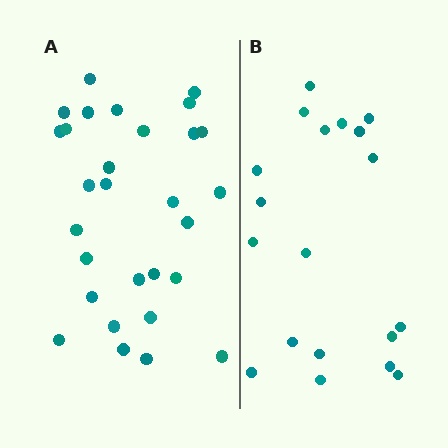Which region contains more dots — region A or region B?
Region A (the left region) has more dots.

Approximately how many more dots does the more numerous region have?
Region A has roughly 10 or so more dots than region B.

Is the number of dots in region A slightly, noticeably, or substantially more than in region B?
Region A has substantially more. The ratio is roughly 1.5 to 1.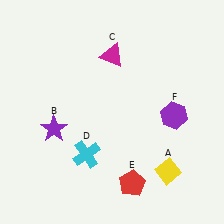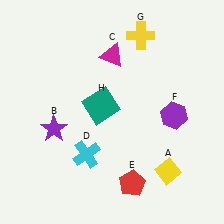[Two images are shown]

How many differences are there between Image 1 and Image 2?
There are 2 differences between the two images.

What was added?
A yellow cross (G), a teal square (H) were added in Image 2.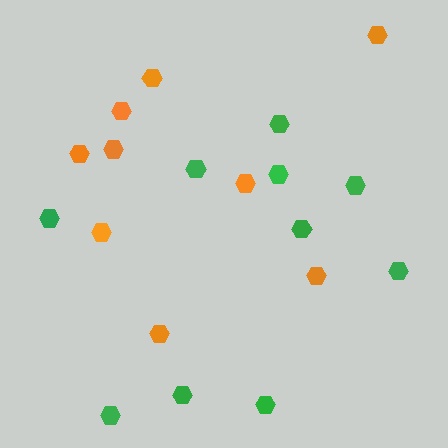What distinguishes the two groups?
There are 2 groups: one group of orange hexagons (9) and one group of green hexagons (10).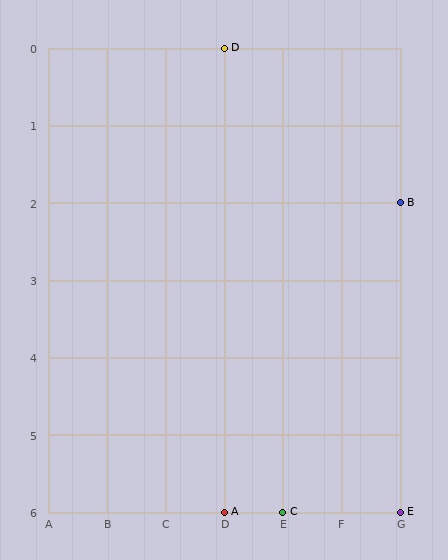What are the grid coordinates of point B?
Point B is at grid coordinates (G, 2).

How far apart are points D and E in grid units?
Points D and E are 3 columns and 6 rows apart (about 6.7 grid units diagonally).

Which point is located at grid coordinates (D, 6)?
Point A is at (D, 6).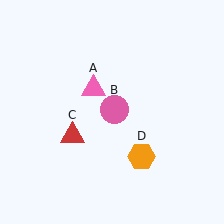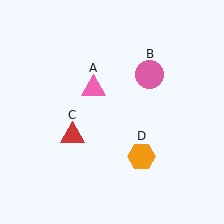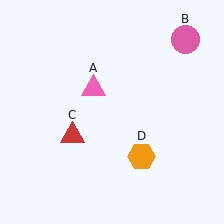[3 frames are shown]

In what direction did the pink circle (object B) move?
The pink circle (object B) moved up and to the right.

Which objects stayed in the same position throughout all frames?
Pink triangle (object A) and red triangle (object C) and orange hexagon (object D) remained stationary.